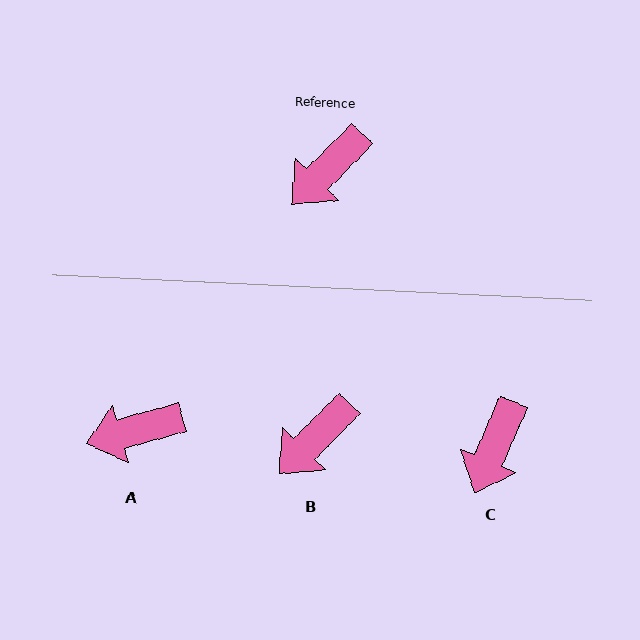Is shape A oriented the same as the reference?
No, it is off by about 30 degrees.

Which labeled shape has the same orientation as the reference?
B.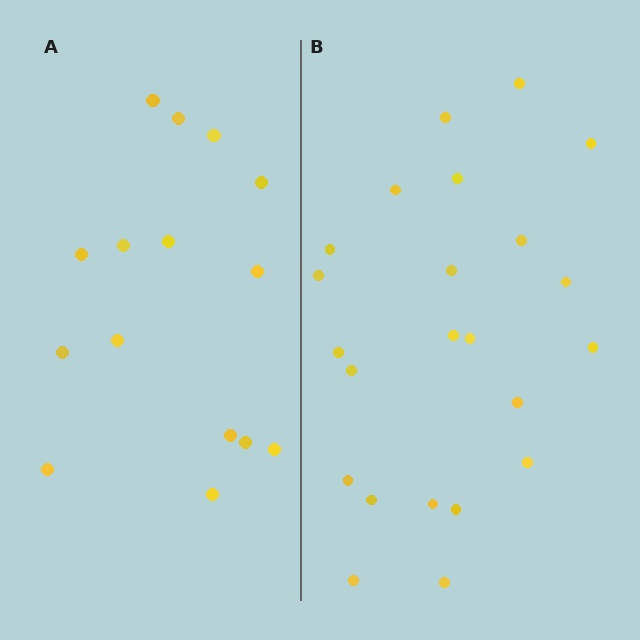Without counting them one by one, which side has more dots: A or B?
Region B (the right region) has more dots.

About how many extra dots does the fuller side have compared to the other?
Region B has roughly 8 or so more dots than region A.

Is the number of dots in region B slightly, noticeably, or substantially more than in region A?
Region B has substantially more. The ratio is roughly 1.5 to 1.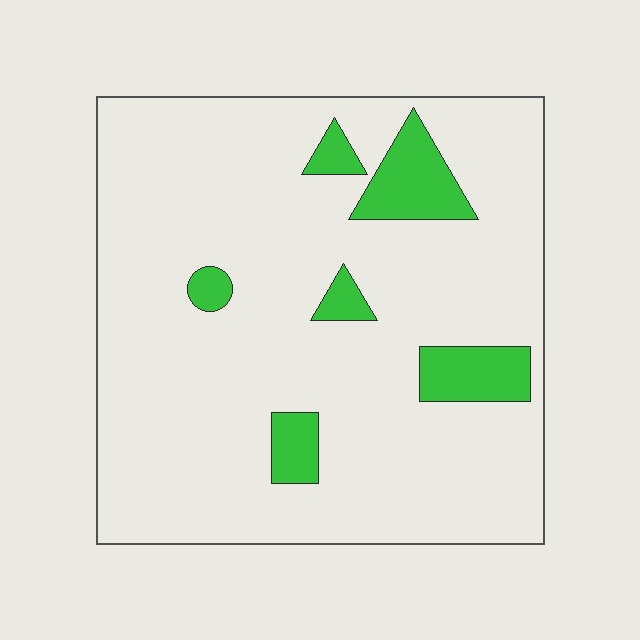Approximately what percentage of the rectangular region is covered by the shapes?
Approximately 10%.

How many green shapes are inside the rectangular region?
6.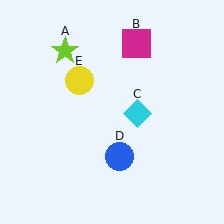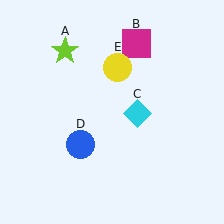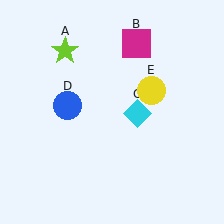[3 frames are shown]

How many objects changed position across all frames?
2 objects changed position: blue circle (object D), yellow circle (object E).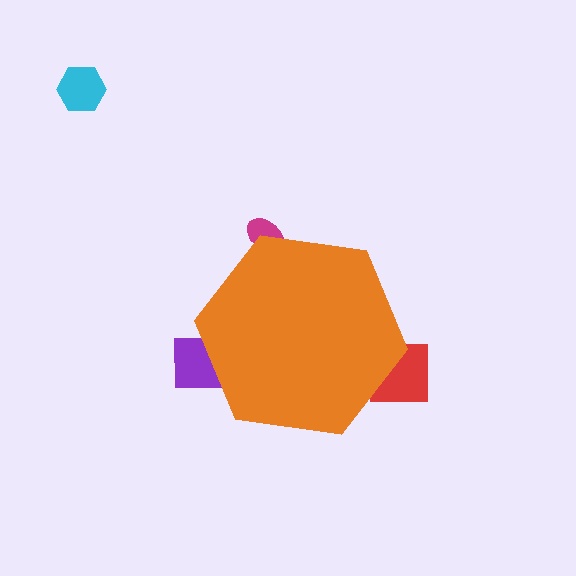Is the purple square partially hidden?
Yes, the purple square is partially hidden behind the orange hexagon.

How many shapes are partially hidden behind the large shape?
3 shapes are partially hidden.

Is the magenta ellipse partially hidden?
Yes, the magenta ellipse is partially hidden behind the orange hexagon.